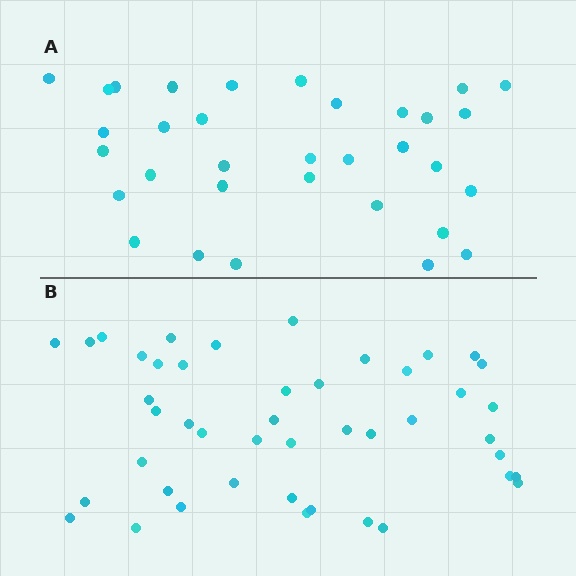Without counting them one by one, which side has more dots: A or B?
Region B (the bottom region) has more dots.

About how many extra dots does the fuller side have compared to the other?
Region B has roughly 12 or so more dots than region A.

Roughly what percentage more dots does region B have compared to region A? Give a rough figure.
About 35% more.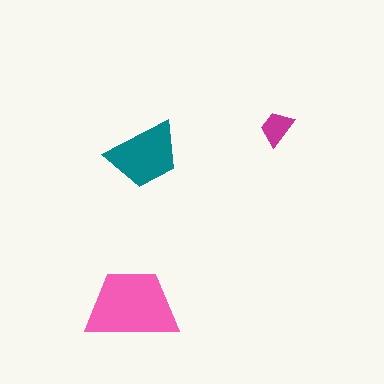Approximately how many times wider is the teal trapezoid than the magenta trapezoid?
About 2 times wider.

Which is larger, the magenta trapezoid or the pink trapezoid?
The pink one.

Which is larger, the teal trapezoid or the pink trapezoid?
The pink one.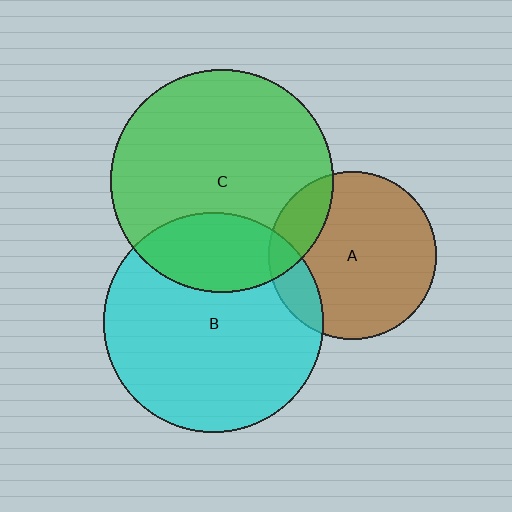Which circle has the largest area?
Circle C (green).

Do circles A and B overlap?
Yes.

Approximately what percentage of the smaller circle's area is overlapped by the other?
Approximately 15%.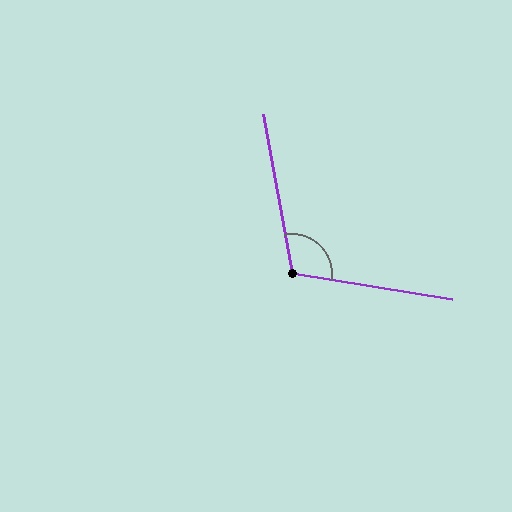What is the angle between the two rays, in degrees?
Approximately 110 degrees.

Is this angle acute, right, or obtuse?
It is obtuse.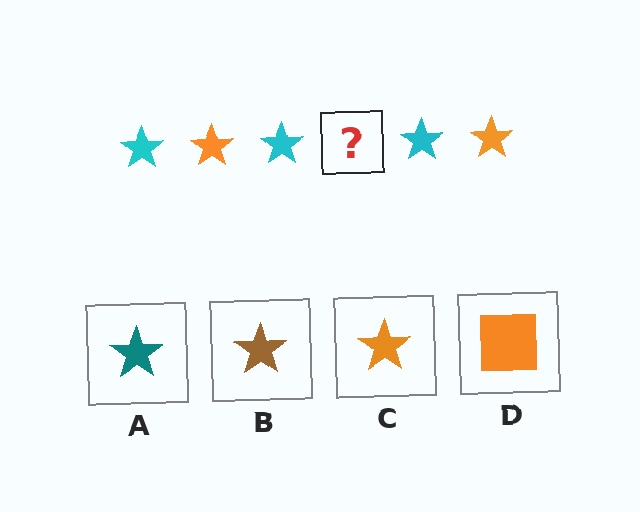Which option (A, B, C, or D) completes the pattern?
C.